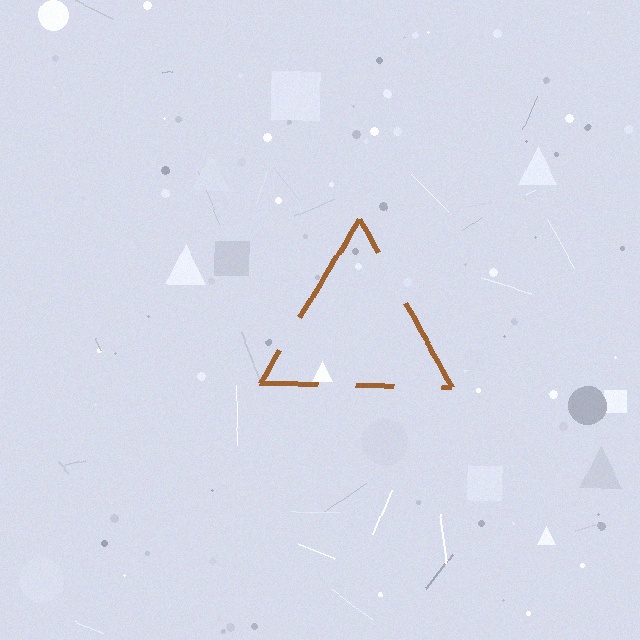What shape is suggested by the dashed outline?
The dashed outline suggests a triangle.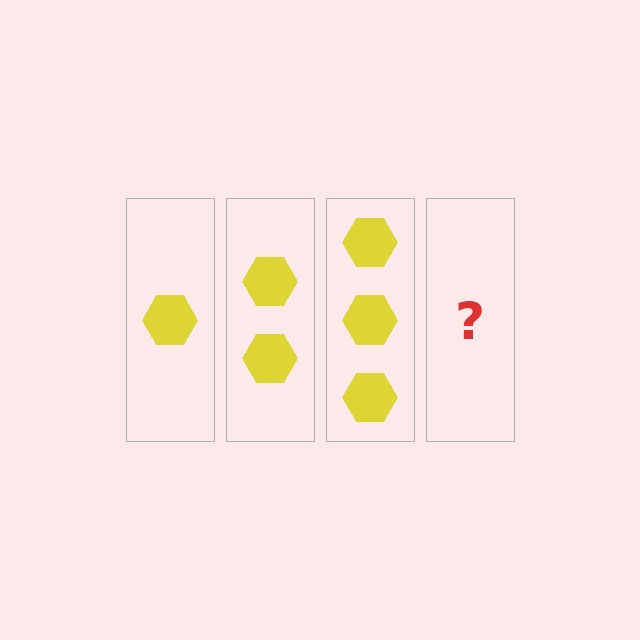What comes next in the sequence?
The next element should be 4 hexagons.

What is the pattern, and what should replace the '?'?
The pattern is that each step adds one more hexagon. The '?' should be 4 hexagons.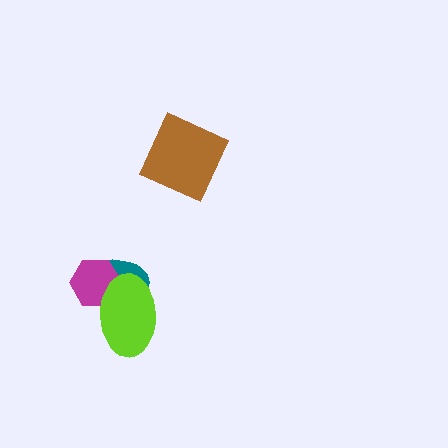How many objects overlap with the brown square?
0 objects overlap with the brown square.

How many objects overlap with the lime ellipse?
2 objects overlap with the lime ellipse.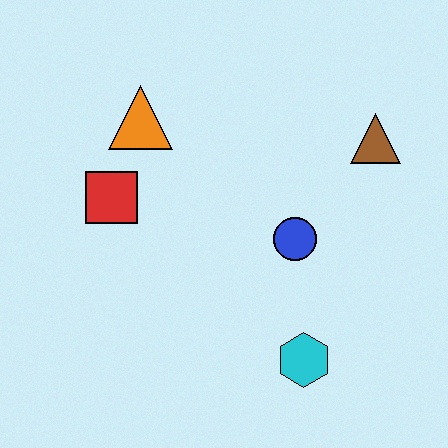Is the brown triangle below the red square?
No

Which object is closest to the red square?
The orange triangle is closest to the red square.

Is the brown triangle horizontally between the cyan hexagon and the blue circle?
No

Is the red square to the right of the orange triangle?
No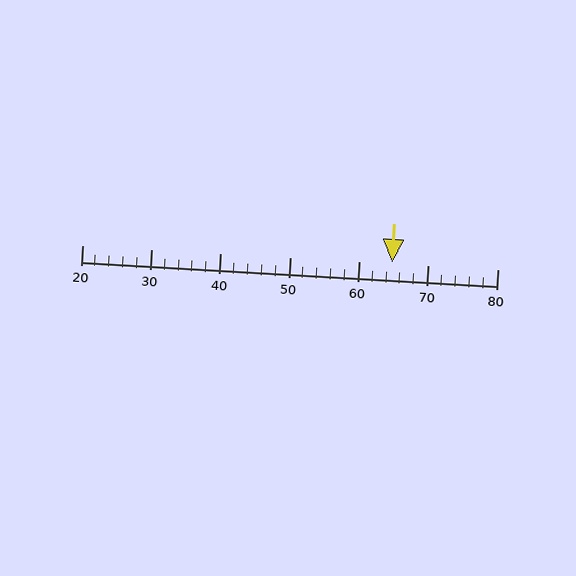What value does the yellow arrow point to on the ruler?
The yellow arrow points to approximately 65.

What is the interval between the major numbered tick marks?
The major tick marks are spaced 10 units apart.